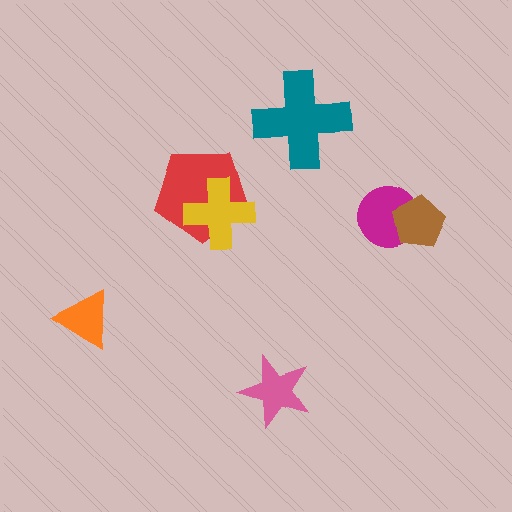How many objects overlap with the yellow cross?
1 object overlaps with the yellow cross.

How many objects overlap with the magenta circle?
1 object overlaps with the magenta circle.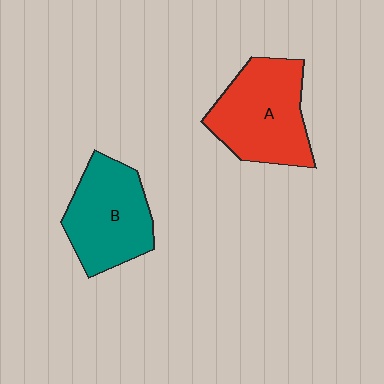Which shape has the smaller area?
Shape B (teal).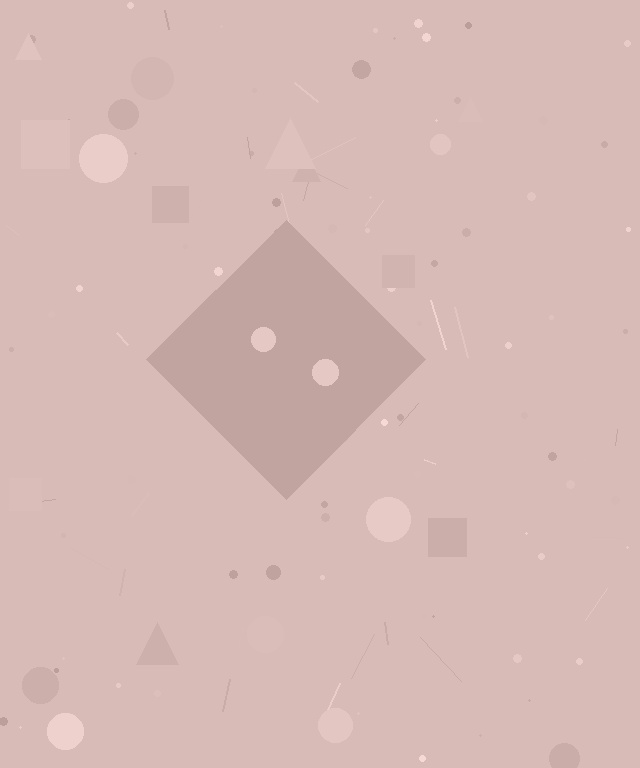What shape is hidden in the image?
A diamond is hidden in the image.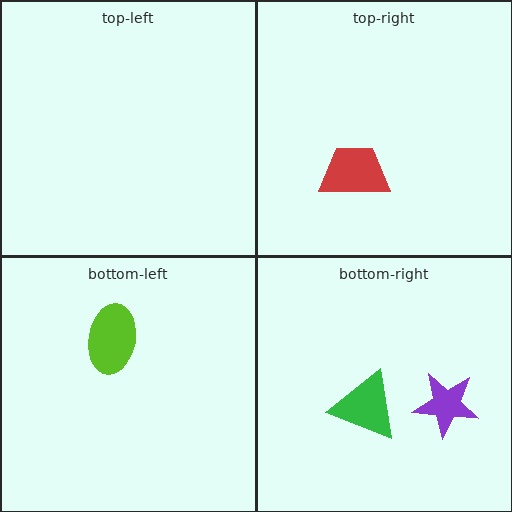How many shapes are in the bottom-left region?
1.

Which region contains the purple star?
The bottom-right region.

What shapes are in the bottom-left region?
The lime ellipse.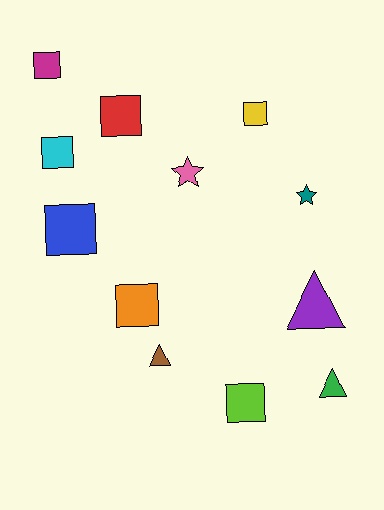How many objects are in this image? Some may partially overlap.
There are 12 objects.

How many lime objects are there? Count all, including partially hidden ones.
There is 1 lime object.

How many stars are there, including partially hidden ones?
There are 2 stars.